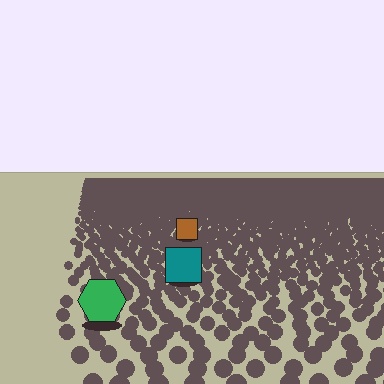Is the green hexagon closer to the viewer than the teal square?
Yes. The green hexagon is closer — you can tell from the texture gradient: the ground texture is coarser near it.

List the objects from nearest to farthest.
From nearest to farthest: the green hexagon, the teal square, the brown square.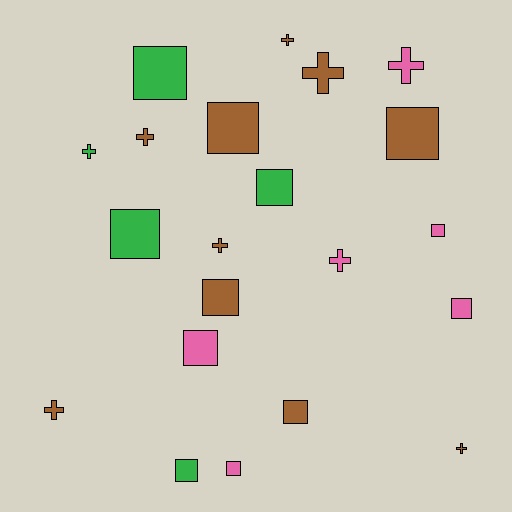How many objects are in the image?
There are 21 objects.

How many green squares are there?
There are 4 green squares.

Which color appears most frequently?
Brown, with 10 objects.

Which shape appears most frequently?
Square, with 12 objects.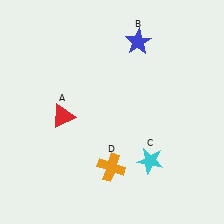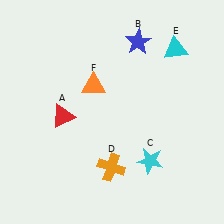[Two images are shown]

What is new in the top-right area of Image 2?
A cyan triangle (E) was added in the top-right area of Image 2.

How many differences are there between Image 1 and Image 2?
There are 2 differences between the two images.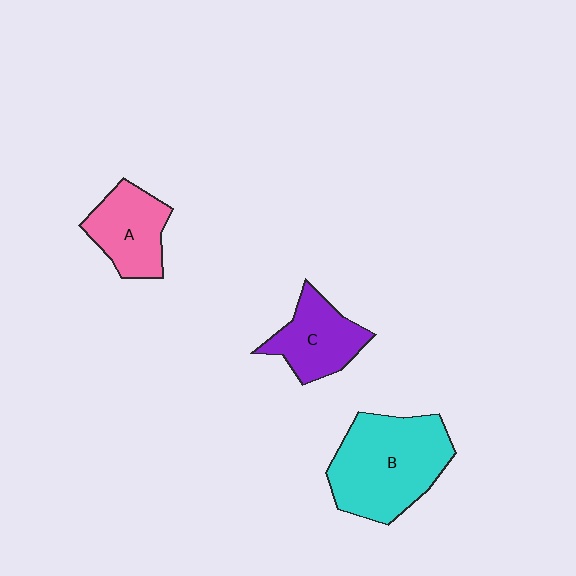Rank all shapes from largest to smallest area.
From largest to smallest: B (cyan), A (pink), C (purple).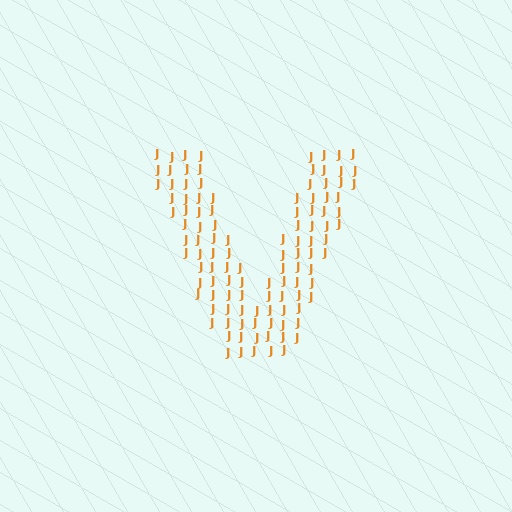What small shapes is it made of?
It is made of small letter J's.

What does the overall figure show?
The overall figure shows the letter V.